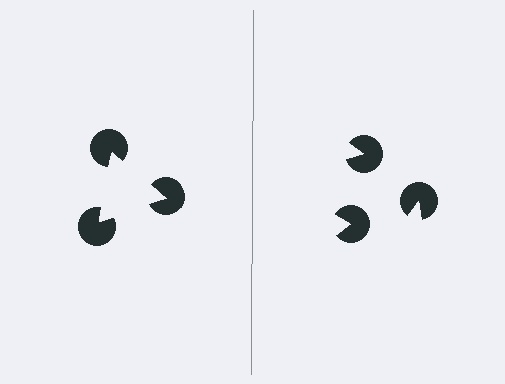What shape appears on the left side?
An illusory triangle.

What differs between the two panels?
The pac-man discs are positioned identically on both sides; only the wedge orientations differ. On the left they align to a triangle; on the right they are misaligned.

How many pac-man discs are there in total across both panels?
6 — 3 on each side.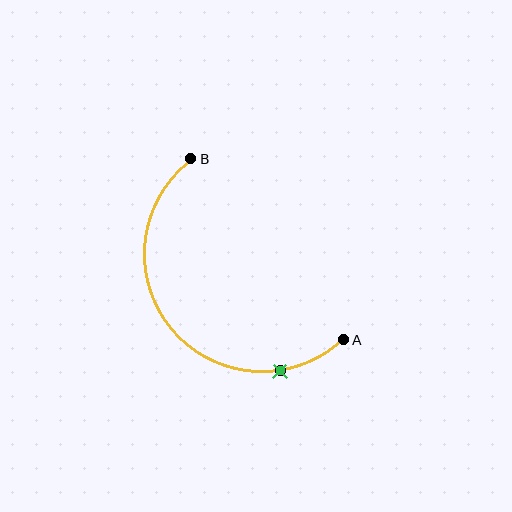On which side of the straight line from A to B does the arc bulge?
The arc bulges below and to the left of the straight line connecting A and B.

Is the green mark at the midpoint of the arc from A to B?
No. The green mark lies on the arc but is closer to endpoint A. The arc midpoint would be at the point on the curve equidistant along the arc from both A and B.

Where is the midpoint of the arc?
The arc midpoint is the point on the curve farthest from the straight line joining A and B. It sits below and to the left of that line.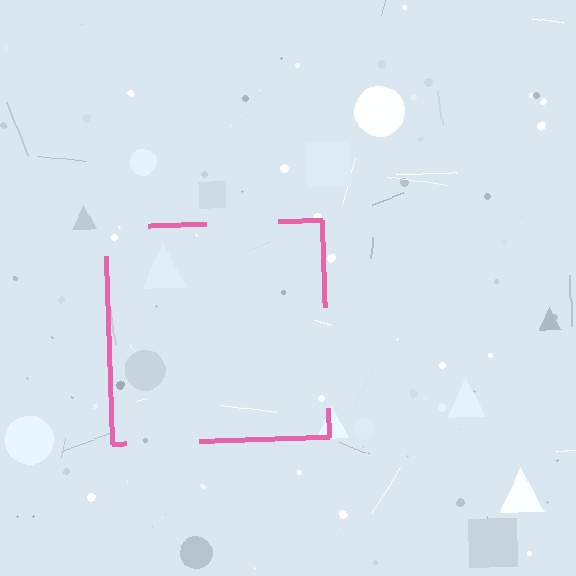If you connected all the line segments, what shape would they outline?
They would outline a square.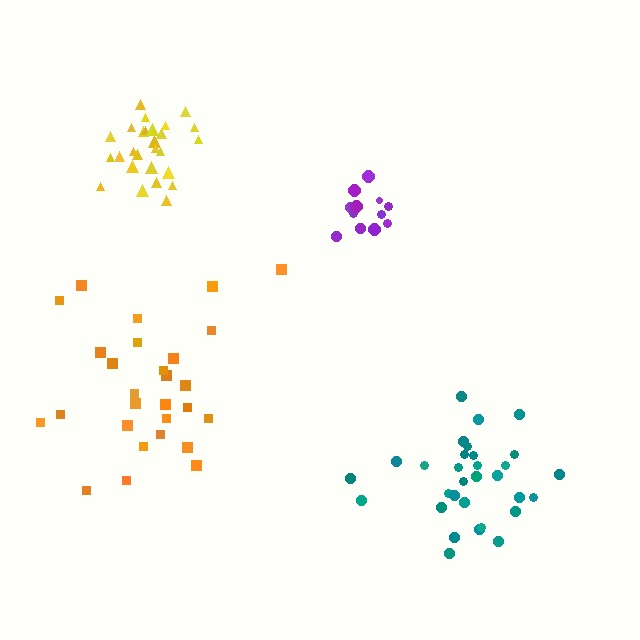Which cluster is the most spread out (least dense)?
Orange.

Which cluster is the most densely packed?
Yellow.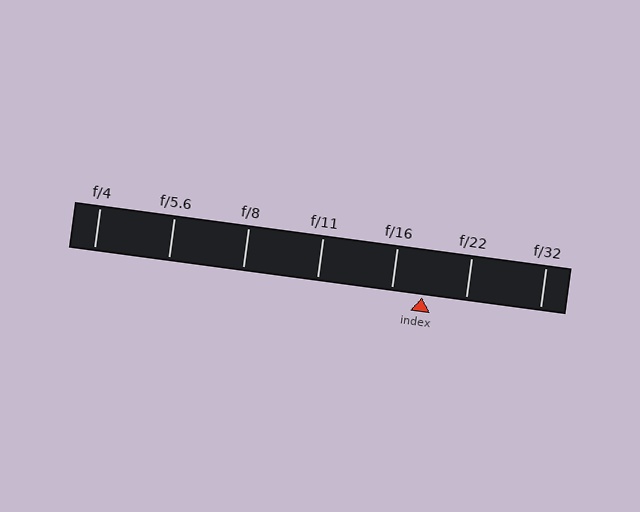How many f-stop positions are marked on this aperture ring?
There are 7 f-stop positions marked.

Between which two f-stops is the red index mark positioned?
The index mark is between f/16 and f/22.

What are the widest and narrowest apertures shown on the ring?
The widest aperture shown is f/4 and the narrowest is f/32.